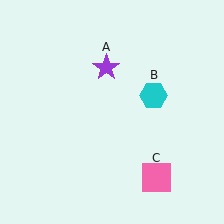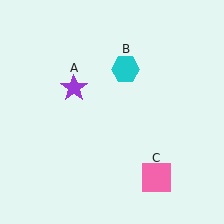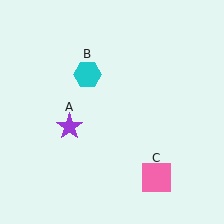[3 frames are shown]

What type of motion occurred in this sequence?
The purple star (object A), cyan hexagon (object B) rotated counterclockwise around the center of the scene.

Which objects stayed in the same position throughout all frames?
Pink square (object C) remained stationary.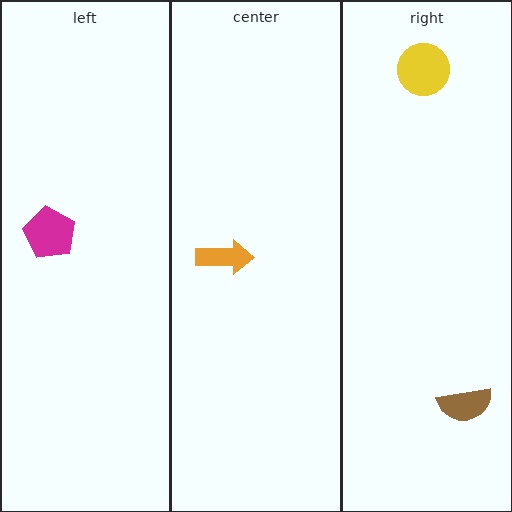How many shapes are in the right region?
2.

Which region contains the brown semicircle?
The right region.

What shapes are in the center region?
The orange arrow.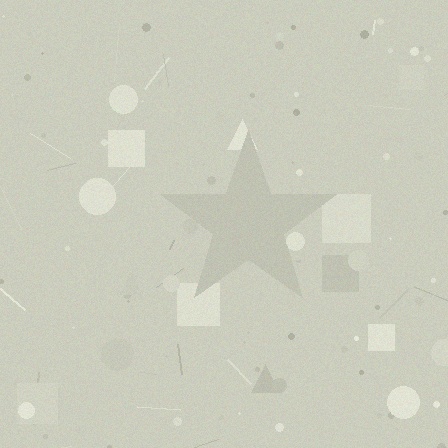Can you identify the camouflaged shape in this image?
The camouflaged shape is a star.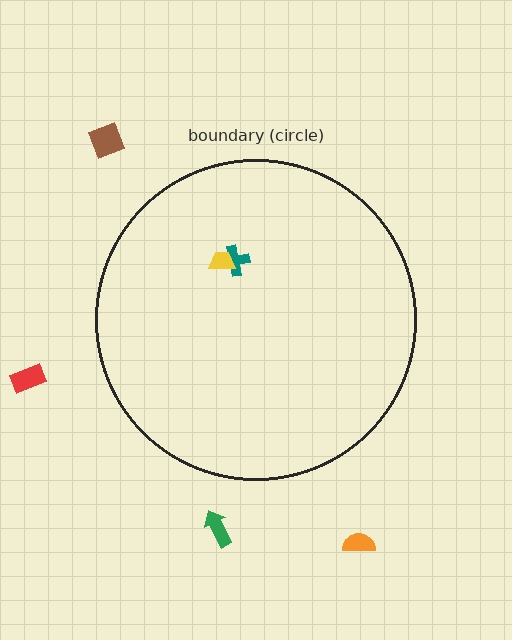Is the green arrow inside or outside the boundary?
Outside.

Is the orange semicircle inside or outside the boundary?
Outside.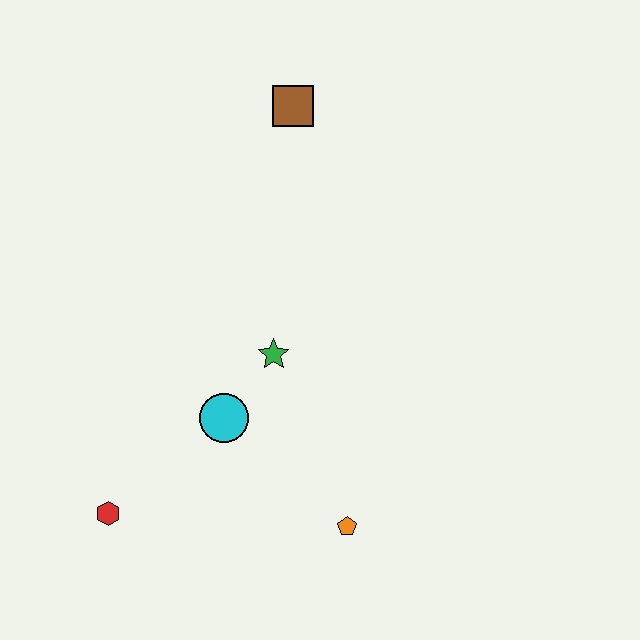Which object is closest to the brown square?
The green star is closest to the brown square.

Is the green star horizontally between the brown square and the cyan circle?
Yes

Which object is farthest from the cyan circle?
The brown square is farthest from the cyan circle.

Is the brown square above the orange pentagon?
Yes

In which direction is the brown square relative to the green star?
The brown square is above the green star.